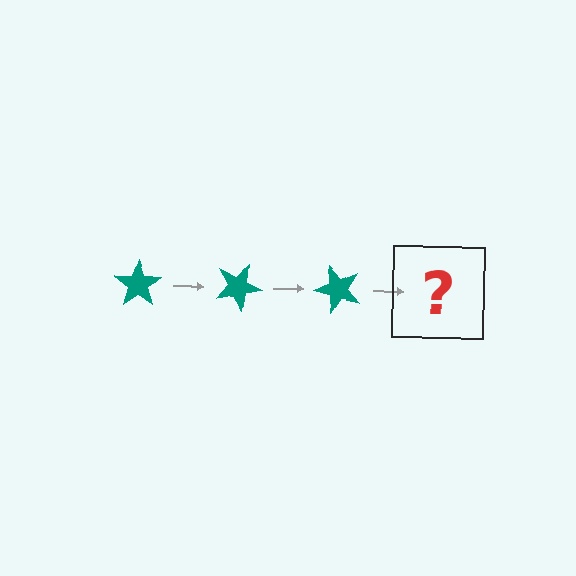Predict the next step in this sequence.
The next step is a teal star rotated 75 degrees.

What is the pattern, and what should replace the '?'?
The pattern is that the star rotates 25 degrees each step. The '?' should be a teal star rotated 75 degrees.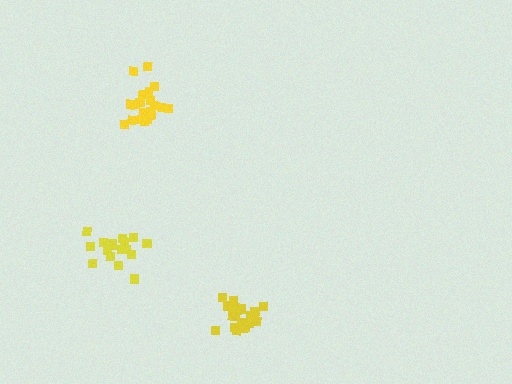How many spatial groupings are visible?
There are 3 spatial groupings.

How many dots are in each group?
Group 1: 21 dots, Group 2: 21 dots, Group 3: 17 dots (59 total).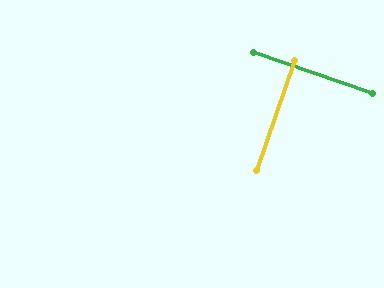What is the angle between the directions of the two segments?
Approximately 90 degrees.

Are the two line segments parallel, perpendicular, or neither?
Perpendicular — they meet at approximately 90°.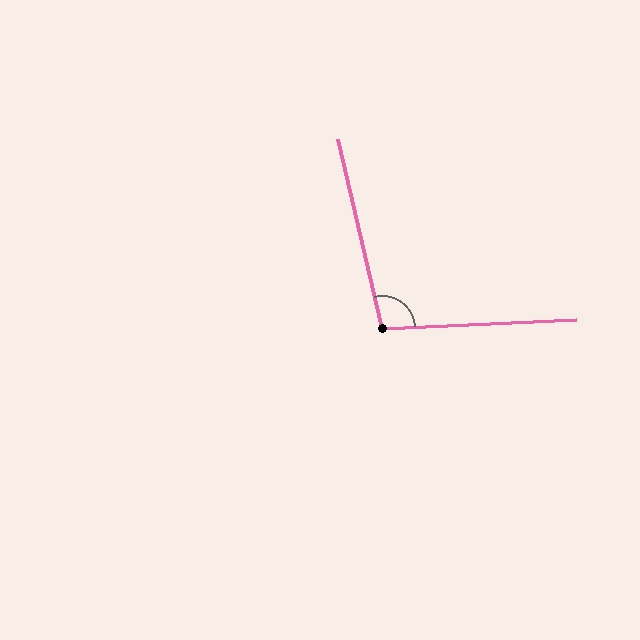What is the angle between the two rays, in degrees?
Approximately 100 degrees.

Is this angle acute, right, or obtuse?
It is obtuse.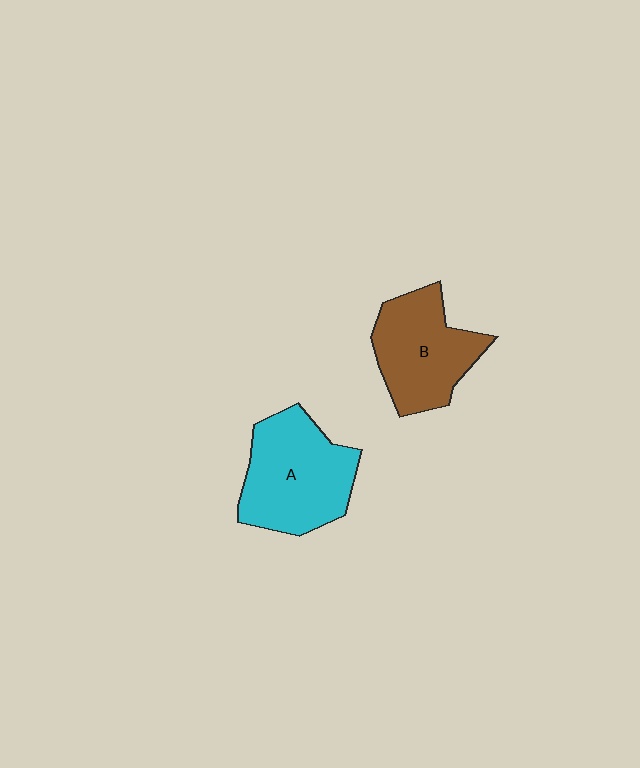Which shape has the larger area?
Shape A (cyan).